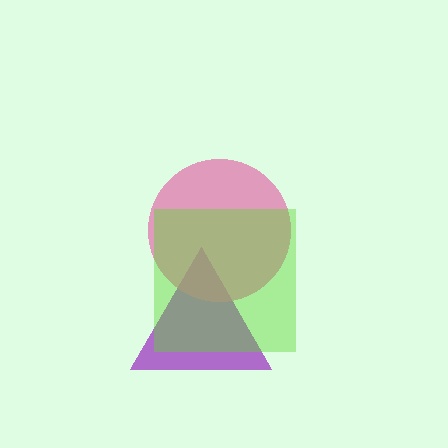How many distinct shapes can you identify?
There are 3 distinct shapes: a purple triangle, a pink circle, a lime square.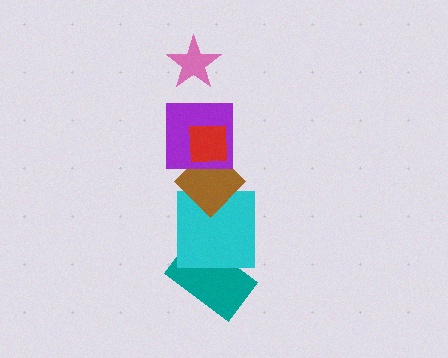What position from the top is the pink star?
The pink star is 1st from the top.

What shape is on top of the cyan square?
The brown diamond is on top of the cyan square.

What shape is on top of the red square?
The pink star is on top of the red square.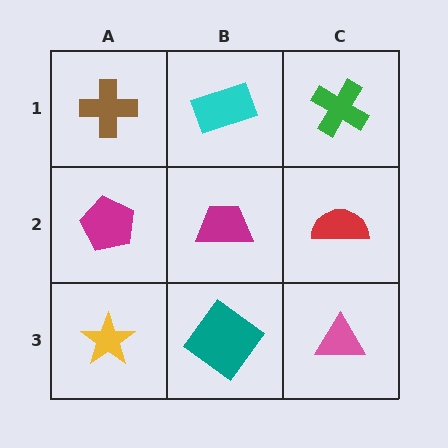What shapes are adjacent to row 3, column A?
A magenta pentagon (row 2, column A), a teal diamond (row 3, column B).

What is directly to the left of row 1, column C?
A cyan rectangle.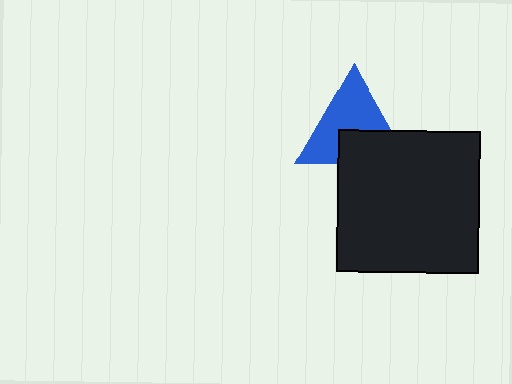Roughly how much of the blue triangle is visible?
About half of it is visible (roughly 62%).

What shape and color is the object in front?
The object in front is a black square.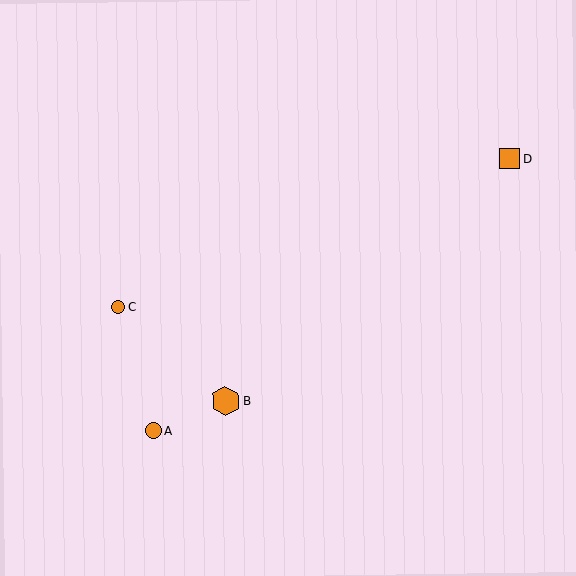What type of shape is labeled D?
Shape D is an orange square.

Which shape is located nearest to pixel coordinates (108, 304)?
The orange circle (labeled C) at (119, 307) is nearest to that location.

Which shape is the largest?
The orange hexagon (labeled B) is the largest.